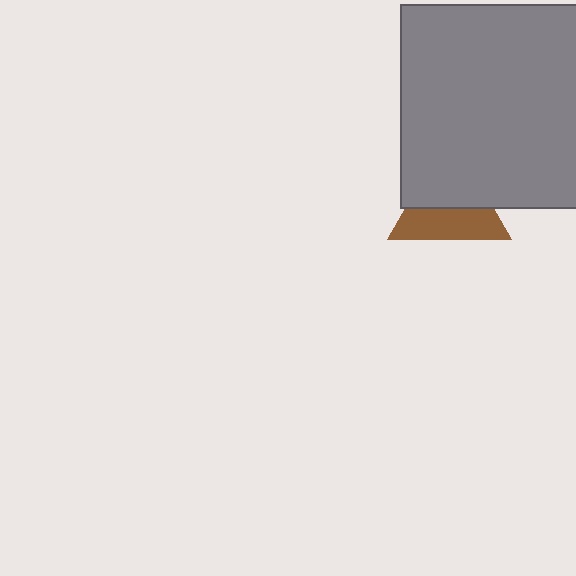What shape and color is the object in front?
The object in front is a gray square.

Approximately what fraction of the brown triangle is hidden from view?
Roughly 52% of the brown triangle is hidden behind the gray square.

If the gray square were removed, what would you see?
You would see the complete brown triangle.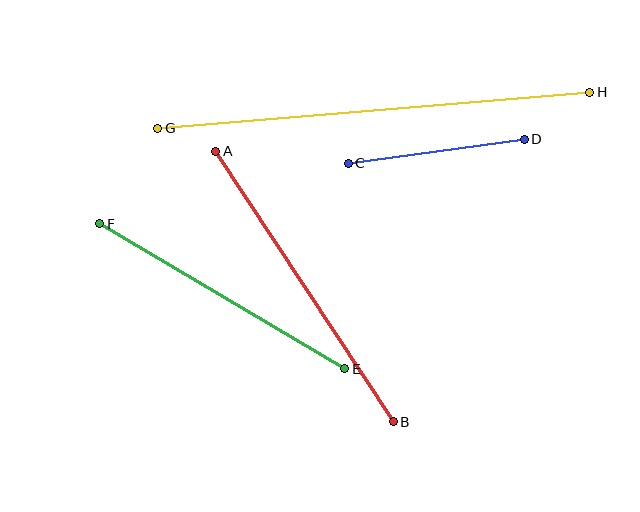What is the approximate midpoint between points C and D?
The midpoint is at approximately (436, 151) pixels.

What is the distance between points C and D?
The distance is approximately 177 pixels.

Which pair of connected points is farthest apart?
Points G and H are farthest apart.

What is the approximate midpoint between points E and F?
The midpoint is at approximately (222, 296) pixels.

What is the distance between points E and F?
The distance is approximately 284 pixels.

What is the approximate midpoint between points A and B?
The midpoint is at approximately (304, 287) pixels.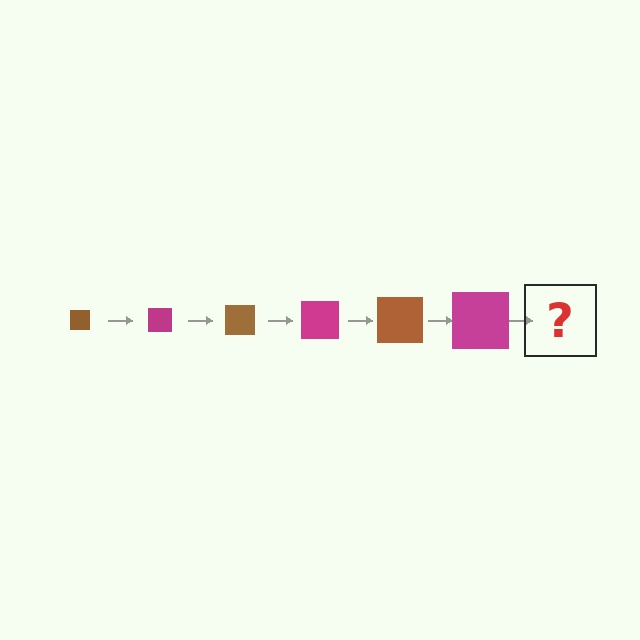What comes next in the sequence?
The next element should be a brown square, larger than the previous one.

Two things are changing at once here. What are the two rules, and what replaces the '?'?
The two rules are that the square grows larger each step and the color cycles through brown and magenta. The '?' should be a brown square, larger than the previous one.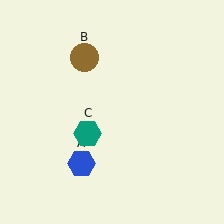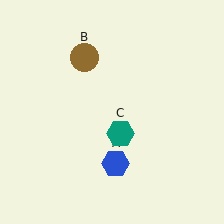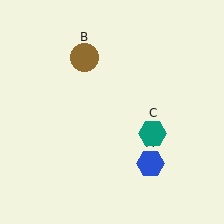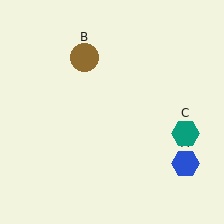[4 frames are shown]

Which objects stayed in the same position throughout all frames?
Brown circle (object B) remained stationary.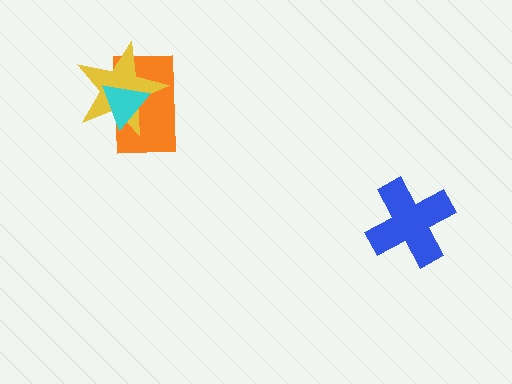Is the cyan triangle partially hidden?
No, no other shape covers it.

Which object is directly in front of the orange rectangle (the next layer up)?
The yellow star is directly in front of the orange rectangle.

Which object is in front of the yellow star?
The cyan triangle is in front of the yellow star.